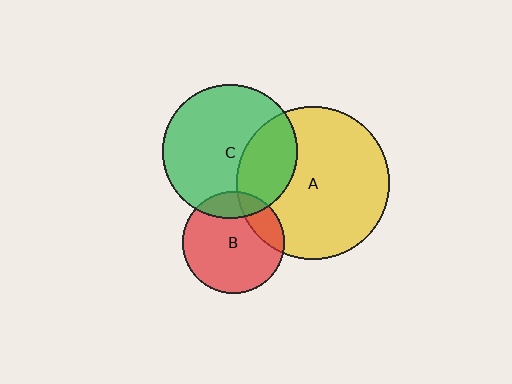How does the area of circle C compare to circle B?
Approximately 1.7 times.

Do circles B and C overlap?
Yes.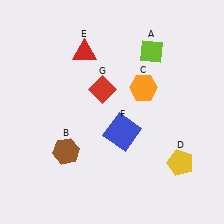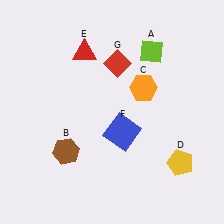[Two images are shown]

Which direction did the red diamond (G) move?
The red diamond (G) moved up.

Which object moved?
The red diamond (G) moved up.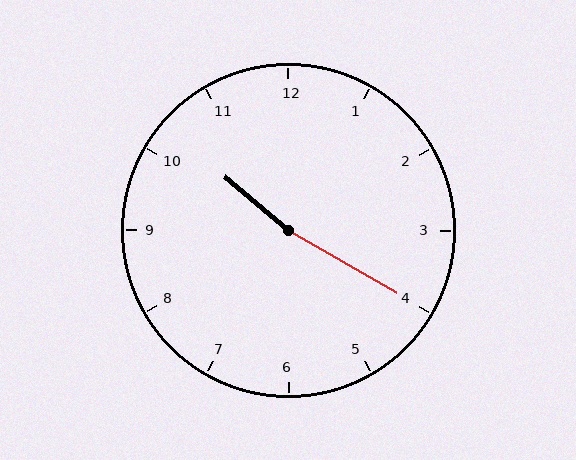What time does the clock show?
10:20.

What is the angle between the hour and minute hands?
Approximately 170 degrees.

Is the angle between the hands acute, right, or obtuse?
It is obtuse.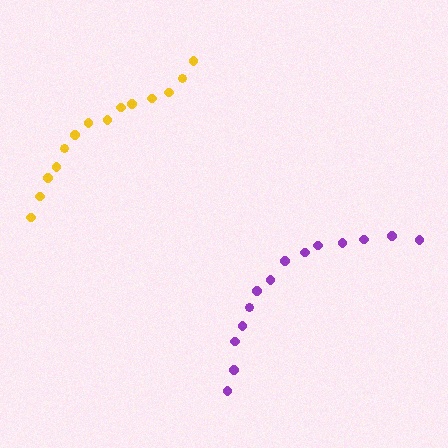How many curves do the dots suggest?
There are 2 distinct paths.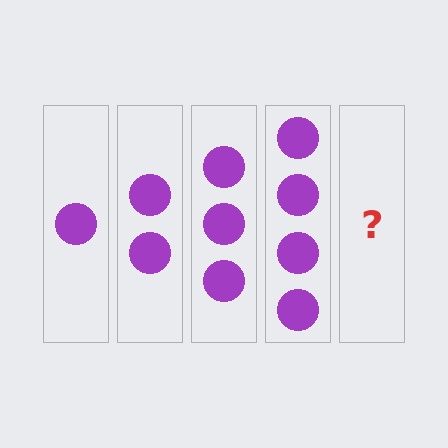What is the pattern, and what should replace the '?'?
The pattern is that each step adds one more circle. The '?' should be 5 circles.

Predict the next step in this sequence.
The next step is 5 circles.